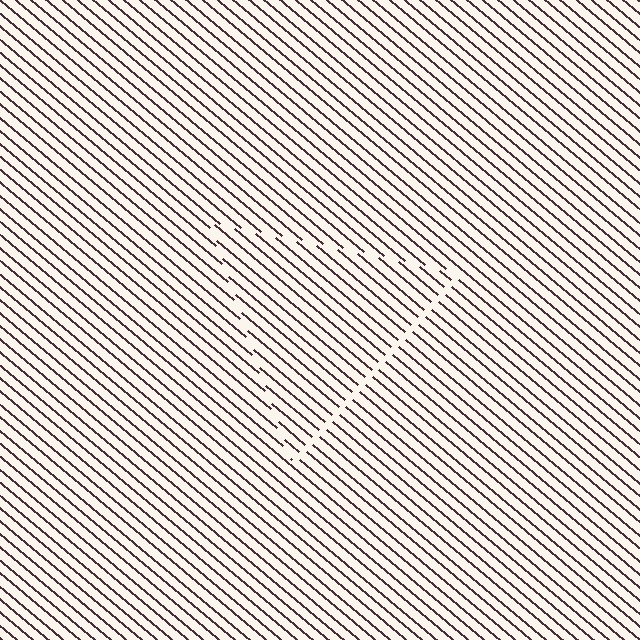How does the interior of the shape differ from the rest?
The interior of the shape contains the same grating, shifted by half a period — the contour is defined by the phase discontinuity where line-ends from the inner and outer gratings abut.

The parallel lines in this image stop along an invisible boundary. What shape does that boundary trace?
An illusory triangle. The interior of the shape contains the same grating, shifted by half a period — the contour is defined by the phase discontinuity where line-ends from the inner and outer gratings abut.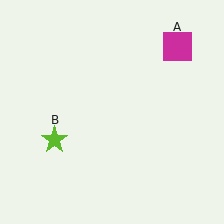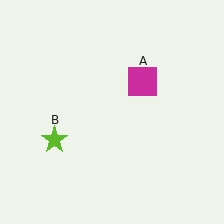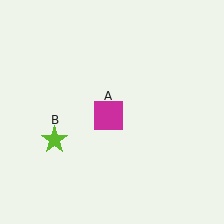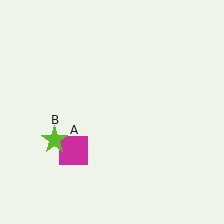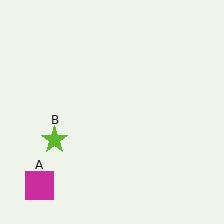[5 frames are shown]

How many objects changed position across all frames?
1 object changed position: magenta square (object A).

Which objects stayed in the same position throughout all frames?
Lime star (object B) remained stationary.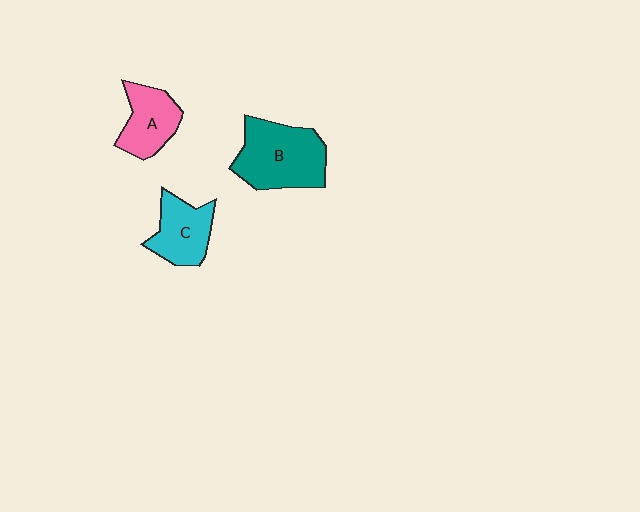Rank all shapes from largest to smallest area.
From largest to smallest: B (teal), C (cyan), A (pink).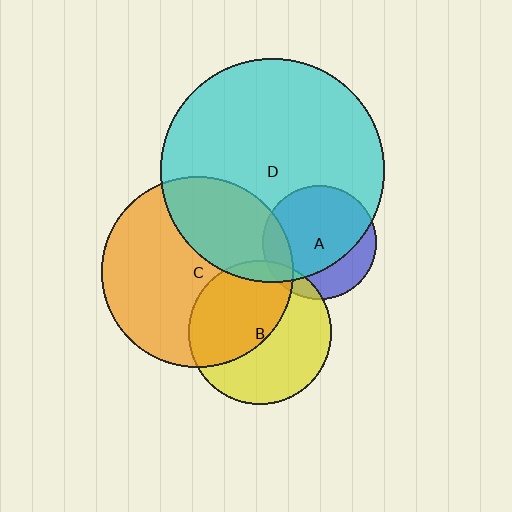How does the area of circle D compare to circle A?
Approximately 3.9 times.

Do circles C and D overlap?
Yes.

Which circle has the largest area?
Circle D (cyan).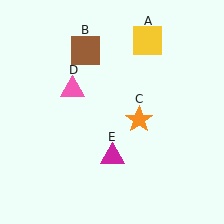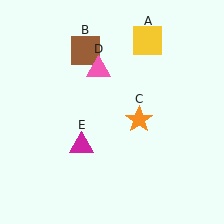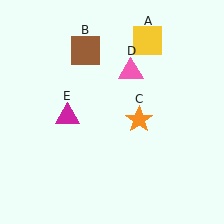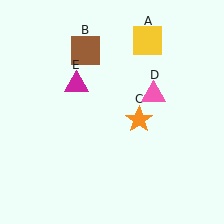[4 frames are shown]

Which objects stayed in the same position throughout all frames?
Yellow square (object A) and brown square (object B) and orange star (object C) remained stationary.